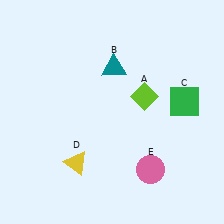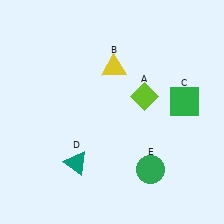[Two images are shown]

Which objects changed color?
B changed from teal to yellow. D changed from yellow to teal. E changed from pink to green.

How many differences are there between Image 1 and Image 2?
There are 3 differences between the two images.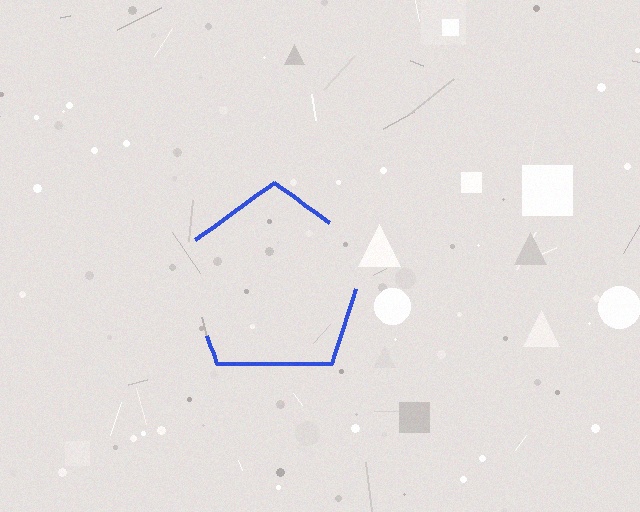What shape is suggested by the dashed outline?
The dashed outline suggests a pentagon.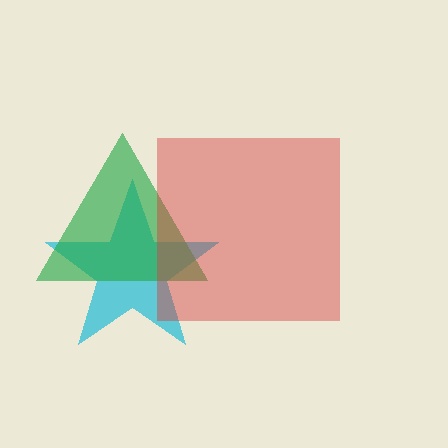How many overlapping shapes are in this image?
There are 3 overlapping shapes in the image.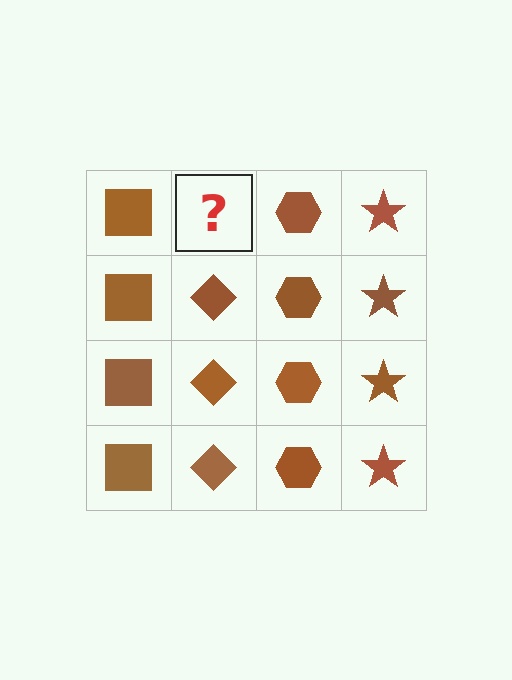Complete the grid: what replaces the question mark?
The question mark should be replaced with a brown diamond.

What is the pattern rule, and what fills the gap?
The rule is that each column has a consistent shape. The gap should be filled with a brown diamond.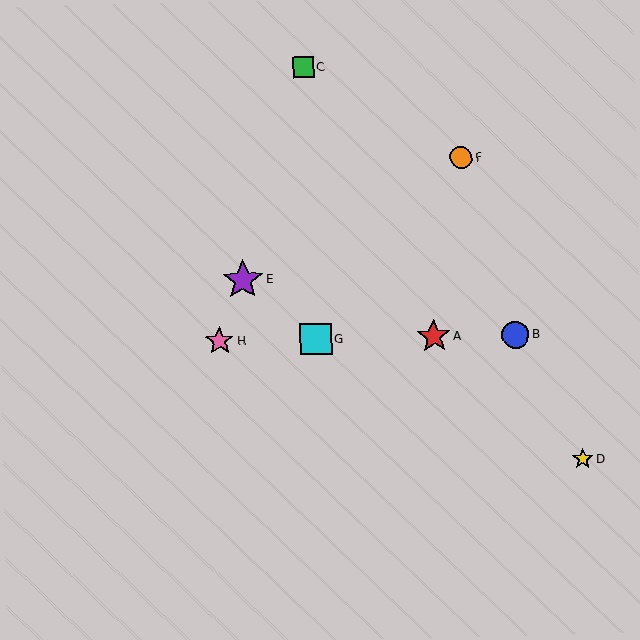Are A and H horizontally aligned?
Yes, both are at y≈336.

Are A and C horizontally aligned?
No, A is at y≈336 and C is at y≈67.